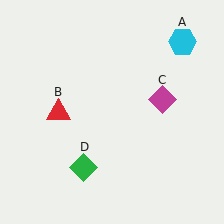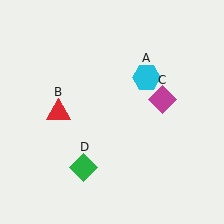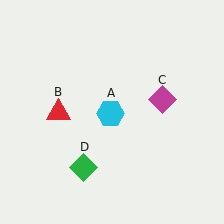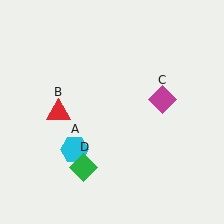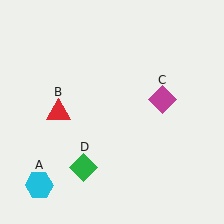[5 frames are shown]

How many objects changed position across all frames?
1 object changed position: cyan hexagon (object A).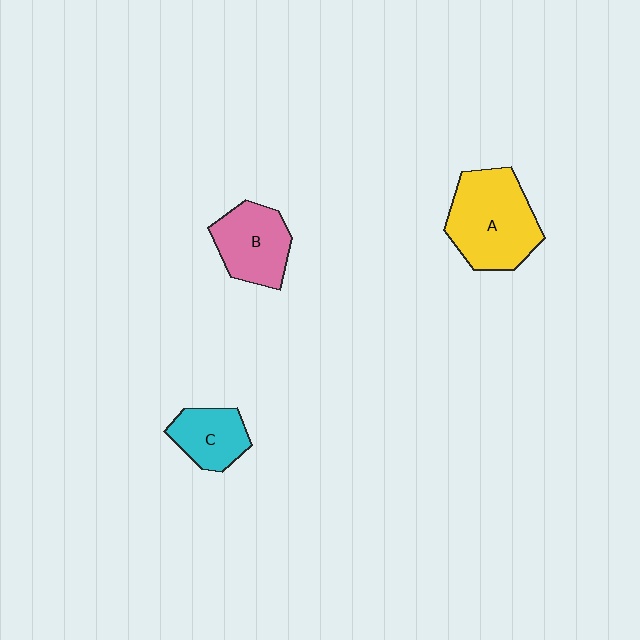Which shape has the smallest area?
Shape C (cyan).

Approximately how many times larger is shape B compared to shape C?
Approximately 1.3 times.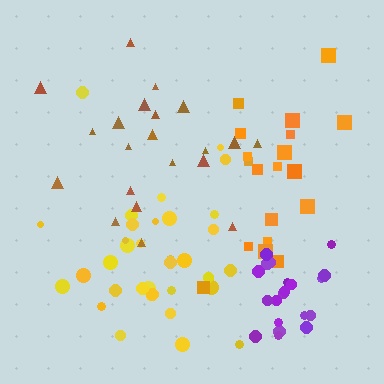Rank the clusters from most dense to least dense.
purple, yellow, orange, brown.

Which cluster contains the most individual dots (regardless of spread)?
Yellow (34).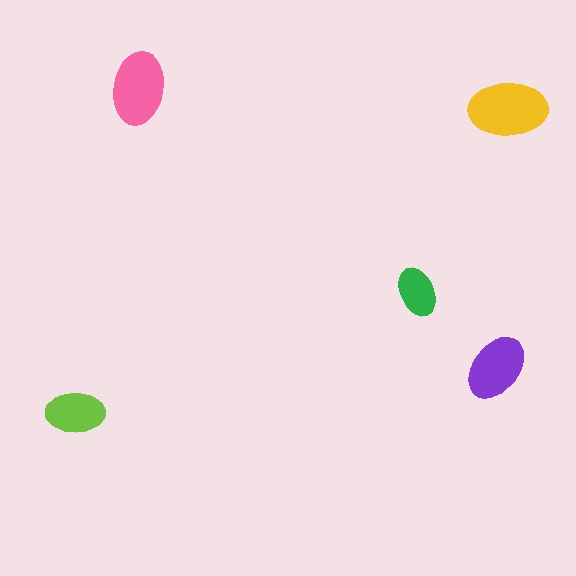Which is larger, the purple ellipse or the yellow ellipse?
The yellow one.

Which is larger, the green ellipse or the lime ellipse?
The lime one.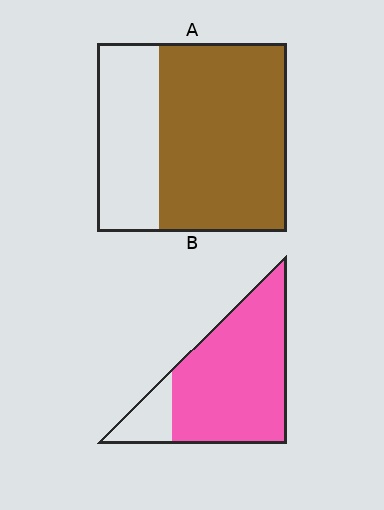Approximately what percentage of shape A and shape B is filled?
A is approximately 65% and B is approximately 85%.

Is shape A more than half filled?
Yes.